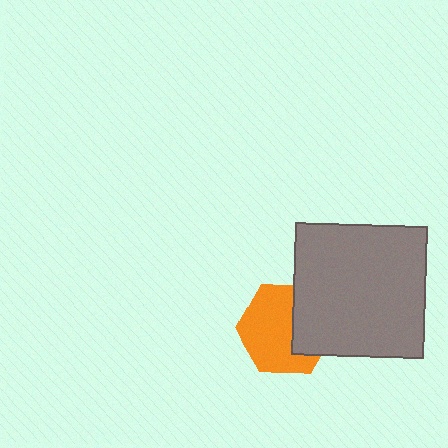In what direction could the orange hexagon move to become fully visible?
The orange hexagon could move left. That would shift it out from behind the gray square entirely.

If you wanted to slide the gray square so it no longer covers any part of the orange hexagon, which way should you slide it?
Slide it right — that is the most direct way to separate the two shapes.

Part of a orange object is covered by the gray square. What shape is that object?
It is a hexagon.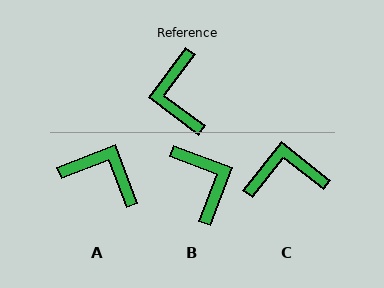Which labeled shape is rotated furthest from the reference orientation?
B, about 164 degrees away.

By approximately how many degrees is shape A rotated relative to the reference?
Approximately 122 degrees clockwise.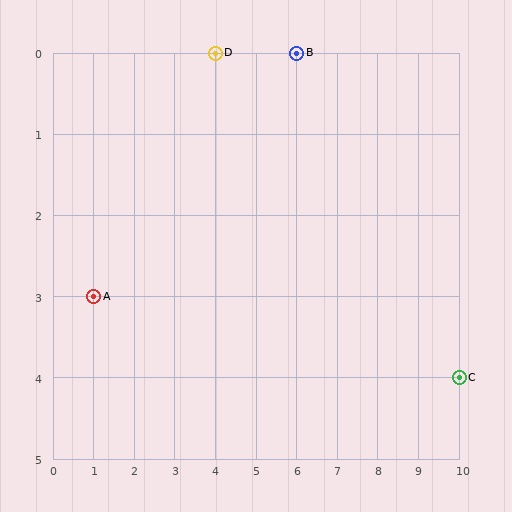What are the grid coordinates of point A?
Point A is at grid coordinates (1, 3).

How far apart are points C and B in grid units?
Points C and B are 4 columns and 4 rows apart (about 5.7 grid units diagonally).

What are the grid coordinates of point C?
Point C is at grid coordinates (10, 4).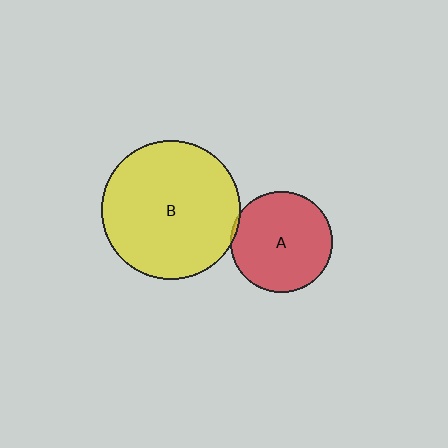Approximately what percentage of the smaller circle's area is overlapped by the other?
Approximately 5%.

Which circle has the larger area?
Circle B (yellow).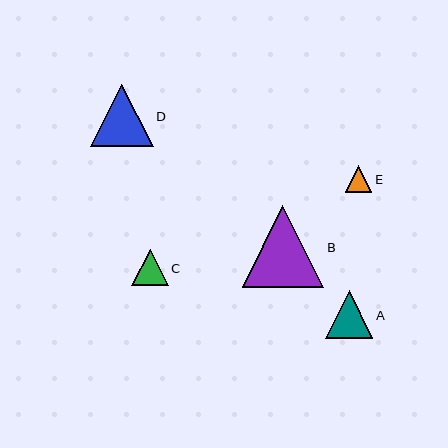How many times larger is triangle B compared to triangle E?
Triangle B is approximately 3.1 times the size of triangle E.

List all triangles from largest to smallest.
From largest to smallest: B, D, A, C, E.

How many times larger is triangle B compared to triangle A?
Triangle B is approximately 1.7 times the size of triangle A.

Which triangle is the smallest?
Triangle E is the smallest with a size of approximately 26 pixels.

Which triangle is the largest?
Triangle B is the largest with a size of approximately 82 pixels.